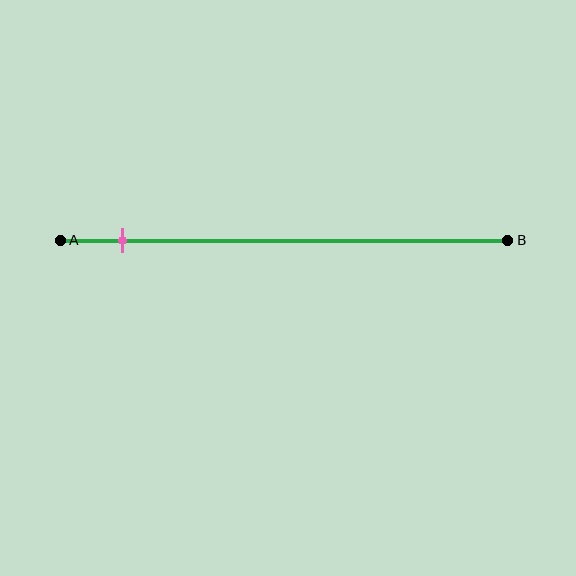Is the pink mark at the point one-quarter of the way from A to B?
No, the mark is at about 15% from A, not at the 25% one-quarter point.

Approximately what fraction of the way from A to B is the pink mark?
The pink mark is approximately 15% of the way from A to B.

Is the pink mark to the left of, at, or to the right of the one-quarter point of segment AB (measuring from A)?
The pink mark is to the left of the one-quarter point of segment AB.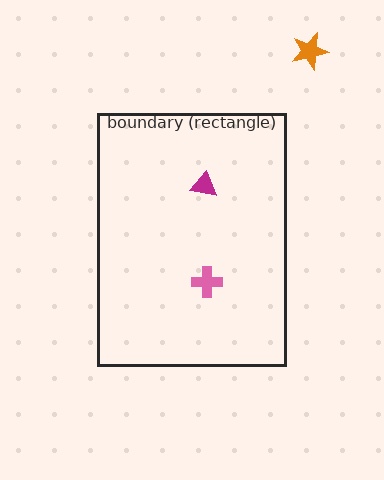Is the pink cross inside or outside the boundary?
Inside.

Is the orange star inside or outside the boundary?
Outside.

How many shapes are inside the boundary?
2 inside, 1 outside.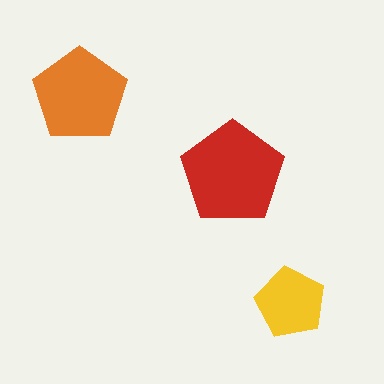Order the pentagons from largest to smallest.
the red one, the orange one, the yellow one.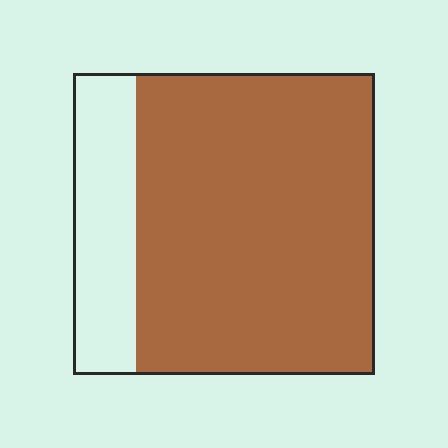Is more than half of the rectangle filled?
Yes.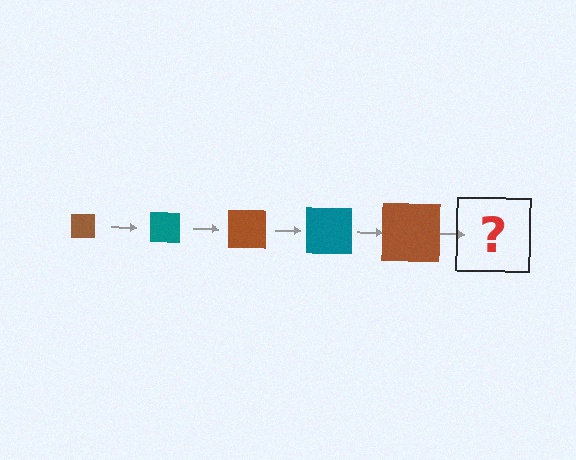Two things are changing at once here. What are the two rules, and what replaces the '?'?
The two rules are that the square grows larger each step and the color cycles through brown and teal. The '?' should be a teal square, larger than the previous one.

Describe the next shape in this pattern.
It should be a teal square, larger than the previous one.